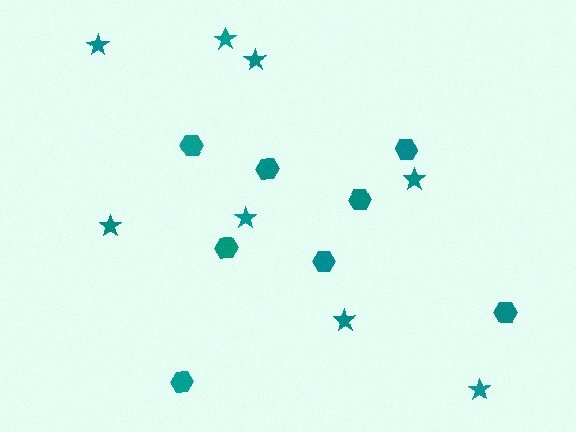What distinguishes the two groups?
There are 2 groups: one group of hexagons (8) and one group of stars (8).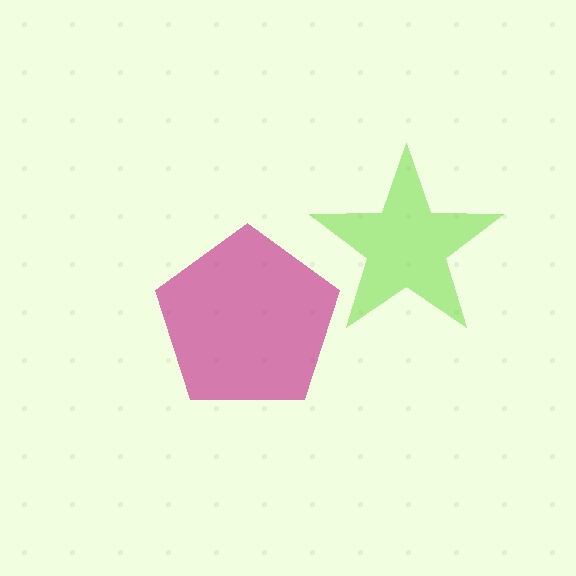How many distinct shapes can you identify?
There are 2 distinct shapes: a magenta pentagon, a lime star.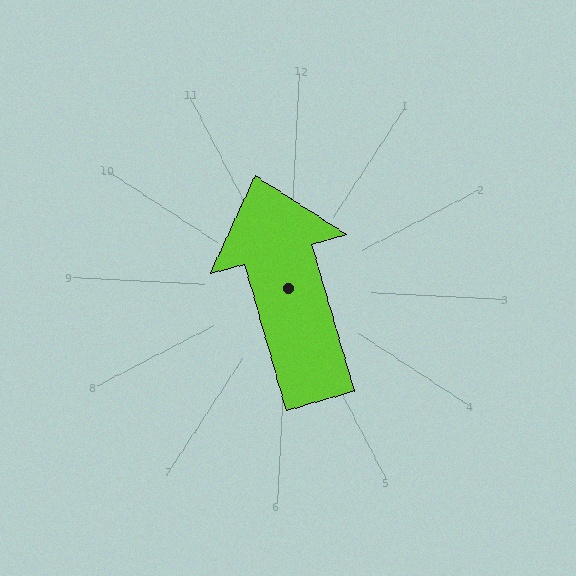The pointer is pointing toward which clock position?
Roughly 11 o'clock.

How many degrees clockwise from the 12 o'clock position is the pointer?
Approximately 341 degrees.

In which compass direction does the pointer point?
North.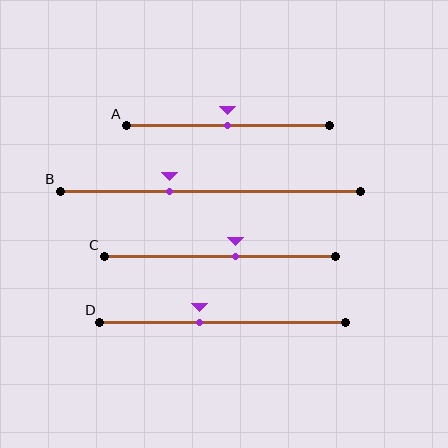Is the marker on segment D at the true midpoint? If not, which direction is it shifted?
No, the marker on segment D is shifted to the left by about 10% of the segment length.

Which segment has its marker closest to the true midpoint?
Segment A has its marker closest to the true midpoint.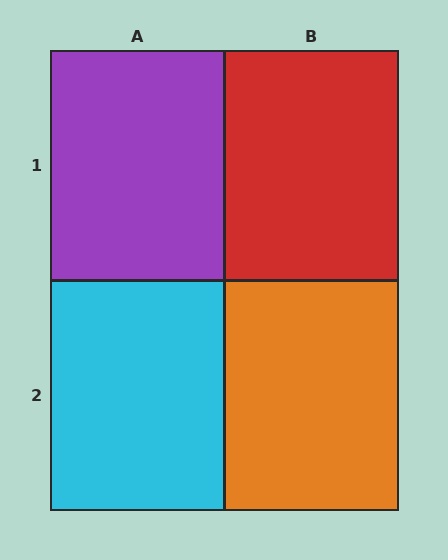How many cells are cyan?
1 cell is cyan.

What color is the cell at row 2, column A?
Cyan.